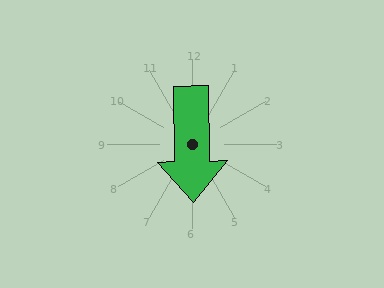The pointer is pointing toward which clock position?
Roughly 6 o'clock.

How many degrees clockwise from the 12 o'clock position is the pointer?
Approximately 179 degrees.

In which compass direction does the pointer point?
South.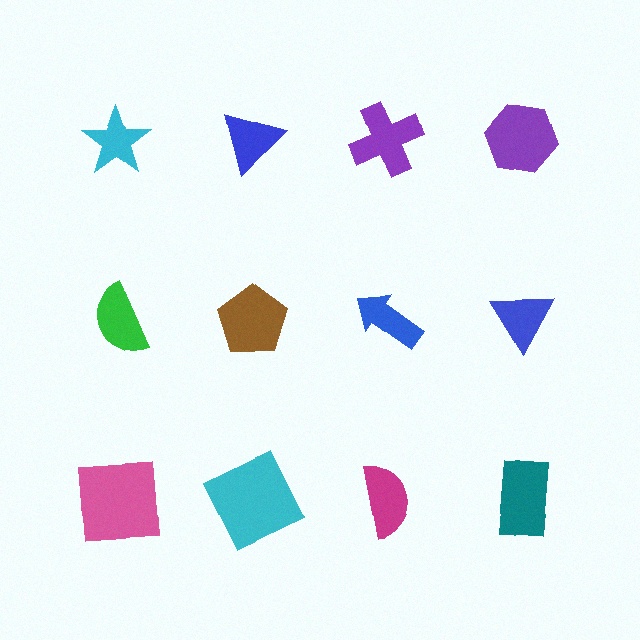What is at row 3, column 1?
A pink square.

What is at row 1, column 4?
A purple hexagon.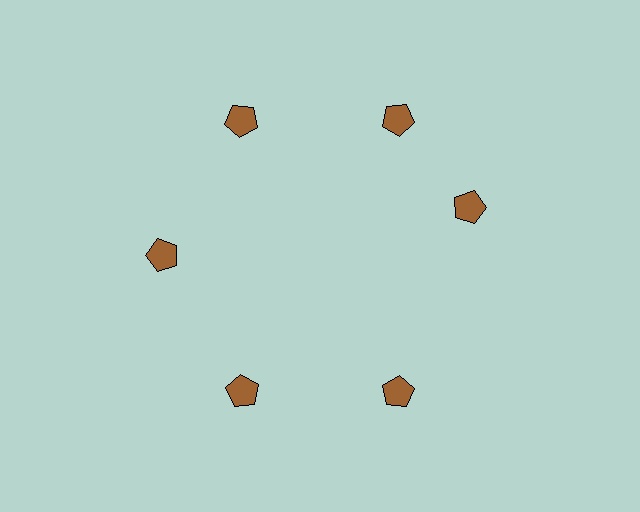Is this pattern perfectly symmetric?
No. The 6 brown pentagons are arranged in a ring, but one element near the 3 o'clock position is rotated out of alignment along the ring, breaking the 6-fold rotational symmetry.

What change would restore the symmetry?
The symmetry would be restored by rotating it back into even spacing with its neighbors so that all 6 pentagons sit at equal angles and equal distance from the center.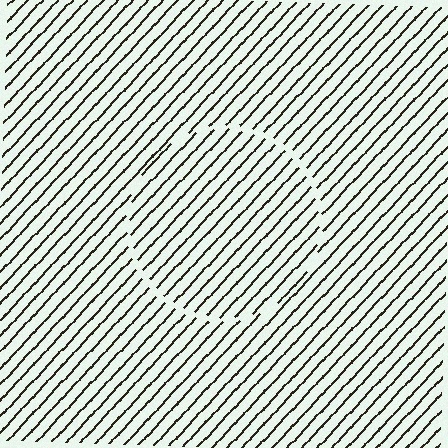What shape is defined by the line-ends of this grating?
An illusory circle. The interior of the shape contains the same grating, shifted by half a period — the contour is defined by the phase discontinuity where line-ends from the inner and outer gratings abut.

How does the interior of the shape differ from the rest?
The interior of the shape contains the same grating, shifted by half a period — the contour is defined by the phase discontinuity where line-ends from the inner and outer gratings abut.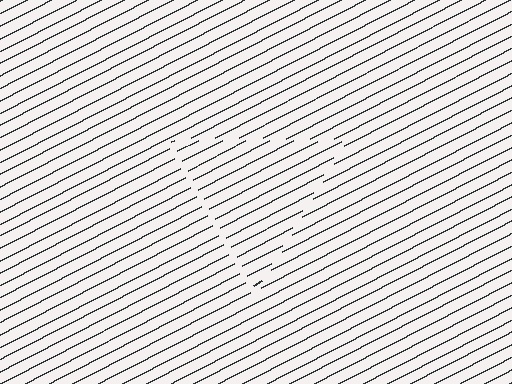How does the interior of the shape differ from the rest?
The interior of the shape contains the same grating, shifted by half a period — the contour is defined by the phase discontinuity where line-ends from the inner and outer gratings abut.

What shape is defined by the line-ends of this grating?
An illusory triangle. The interior of the shape contains the same grating, shifted by half a period — the contour is defined by the phase discontinuity where line-ends from the inner and outer gratings abut.